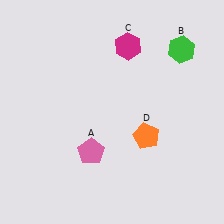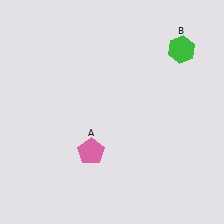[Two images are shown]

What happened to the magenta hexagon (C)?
The magenta hexagon (C) was removed in Image 2. It was in the top-right area of Image 1.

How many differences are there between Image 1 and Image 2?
There are 2 differences between the two images.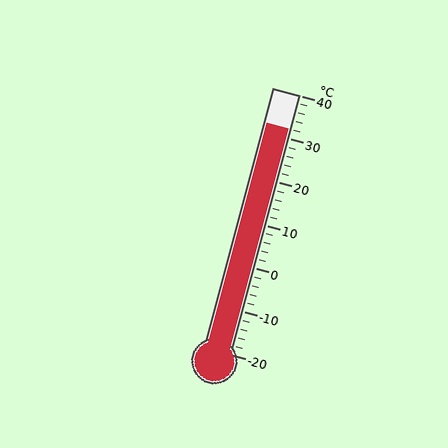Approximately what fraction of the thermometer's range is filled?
The thermometer is filled to approximately 85% of its range.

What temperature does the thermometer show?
The thermometer shows approximately 32°C.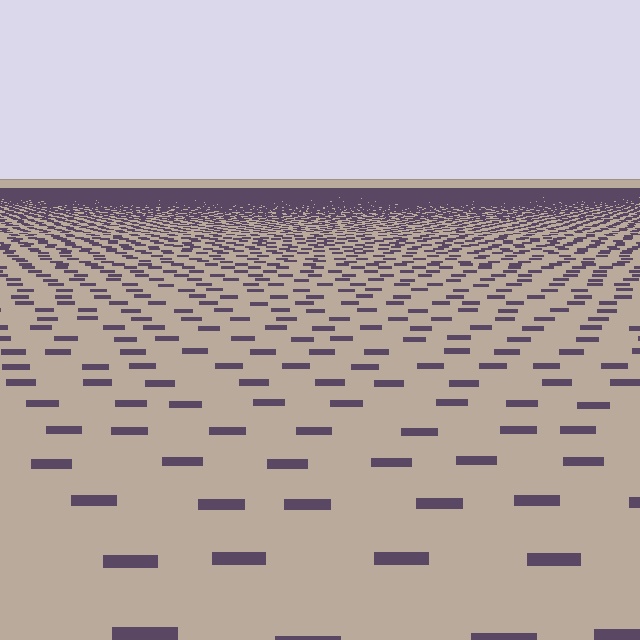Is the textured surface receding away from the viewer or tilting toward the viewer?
The surface is receding away from the viewer. Texture elements get smaller and denser toward the top.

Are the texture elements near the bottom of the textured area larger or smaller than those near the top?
Larger. Near the bottom, elements are closer to the viewer and appear at a bigger on-screen size.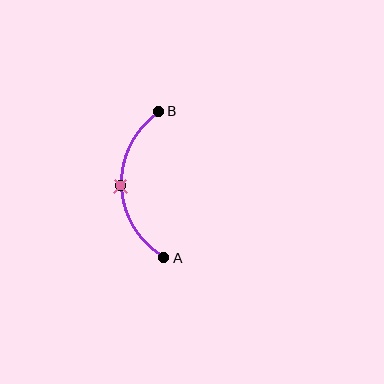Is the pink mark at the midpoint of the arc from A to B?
Yes. The pink mark lies on the arc at equal arc-length from both A and B — it is the arc midpoint.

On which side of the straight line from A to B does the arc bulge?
The arc bulges to the left of the straight line connecting A and B.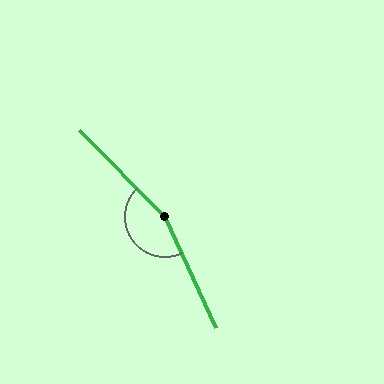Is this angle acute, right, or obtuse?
It is obtuse.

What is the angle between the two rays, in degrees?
Approximately 160 degrees.